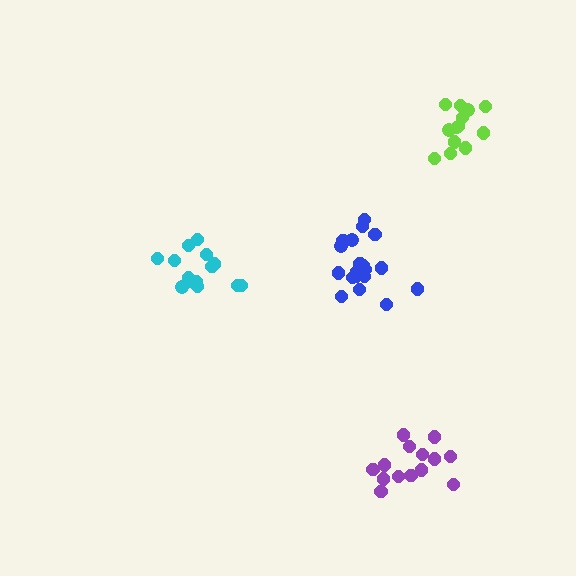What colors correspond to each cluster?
The clusters are colored: cyan, blue, lime, purple.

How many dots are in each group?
Group 1: 14 dots, Group 2: 19 dots, Group 3: 13 dots, Group 4: 14 dots (60 total).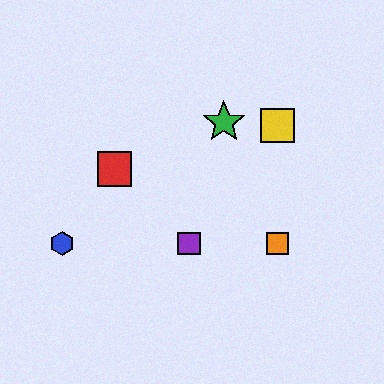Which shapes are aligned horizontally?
The blue hexagon, the purple square, the orange square are aligned horizontally.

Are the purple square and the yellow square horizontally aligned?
No, the purple square is at y≈244 and the yellow square is at y≈126.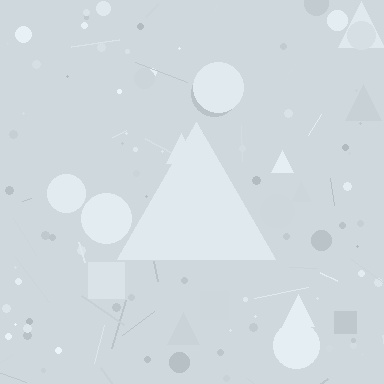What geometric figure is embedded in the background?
A triangle is embedded in the background.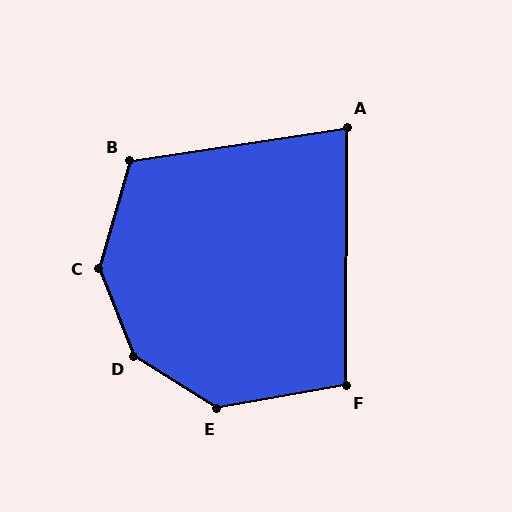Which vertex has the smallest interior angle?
A, at approximately 81 degrees.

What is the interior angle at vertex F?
Approximately 100 degrees (obtuse).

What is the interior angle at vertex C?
Approximately 142 degrees (obtuse).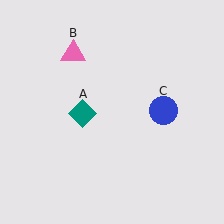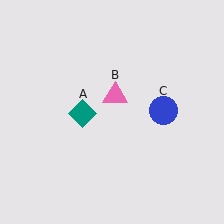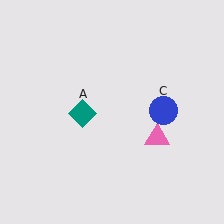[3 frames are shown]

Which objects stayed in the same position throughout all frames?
Teal diamond (object A) and blue circle (object C) remained stationary.